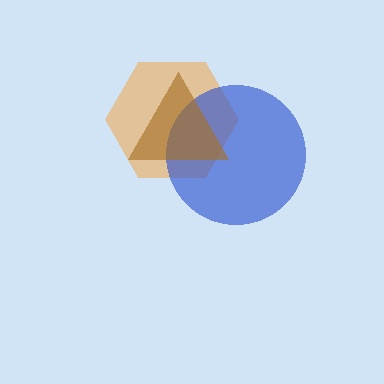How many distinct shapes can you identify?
There are 3 distinct shapes: an orange hexagon, a blue circle, a brown triangle.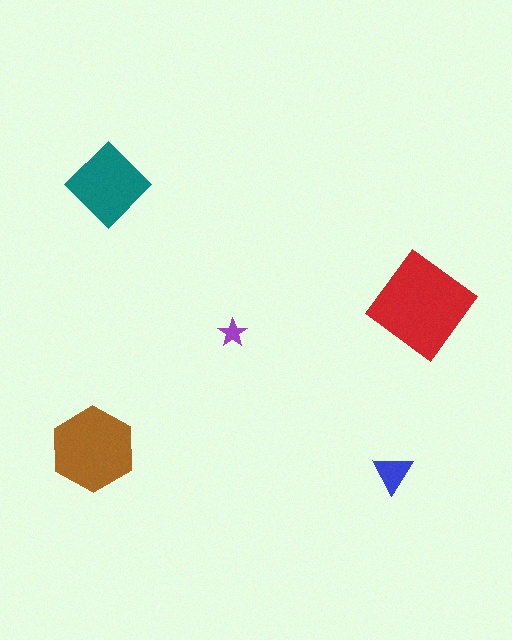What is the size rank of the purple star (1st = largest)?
5th.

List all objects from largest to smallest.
The red diamond, the brown hexagon, the teal diamond, the blue triangle, the purple star.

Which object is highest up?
The teal diamond is topmost.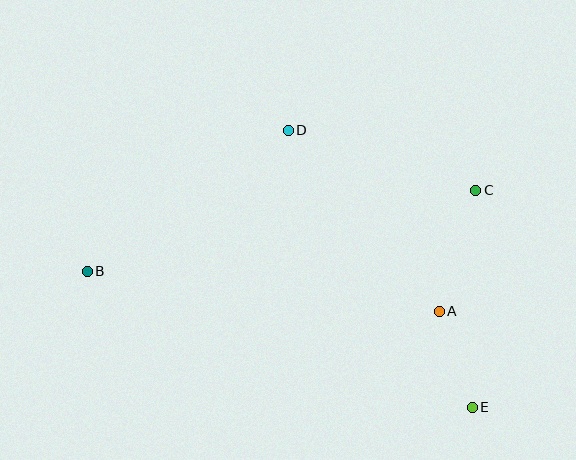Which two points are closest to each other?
Points A and E are closest to each other.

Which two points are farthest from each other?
Points B and E are farthest from each other.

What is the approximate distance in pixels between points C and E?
The distance between C and E is approximately 217 pixels.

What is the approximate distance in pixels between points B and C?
The distance between B and C is approximately 397 pixels.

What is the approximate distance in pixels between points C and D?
The distance between C and D is approximately 197 pixels.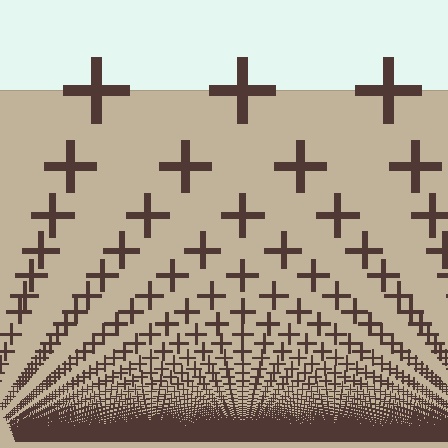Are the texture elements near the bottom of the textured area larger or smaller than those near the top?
Smaller. The gradient is inverted — elements near the bottom are smaller and denser.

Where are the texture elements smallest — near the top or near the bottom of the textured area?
Near the bottom.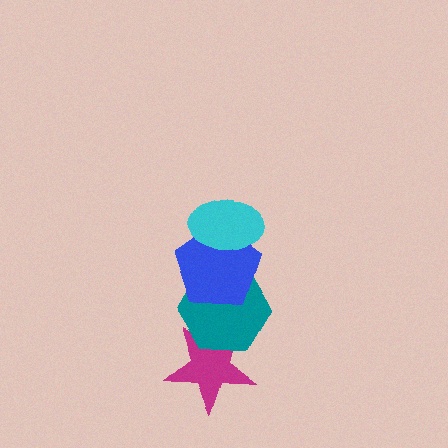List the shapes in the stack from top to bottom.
From top to bottom: the cyan ellipse, the blue pentagon, the teal hexagon, the magenta star.